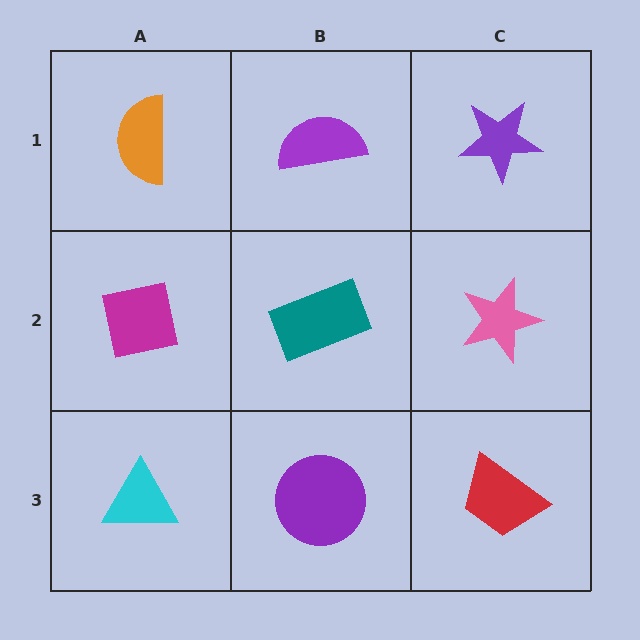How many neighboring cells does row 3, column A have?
2.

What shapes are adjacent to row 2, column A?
An orange semicircle (row 1, column A), a cyan triangle (row 3, column A), a teal rectangle (row 2, column B).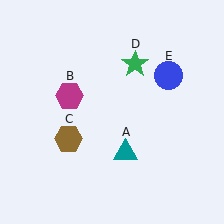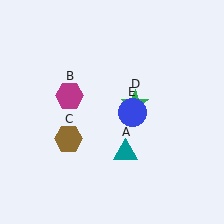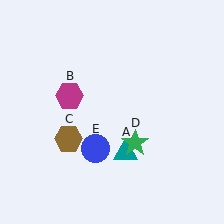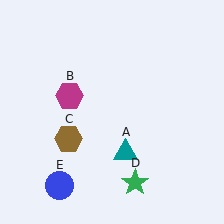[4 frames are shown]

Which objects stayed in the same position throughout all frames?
Teal triangle (object A) and magenta hexagon (object B) and brown hexagon (object C) remained stationary.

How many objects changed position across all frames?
2 objects changed position: green star (object D), blue circle (object E).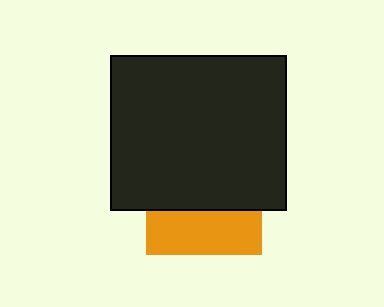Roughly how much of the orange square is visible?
A small part of it is visible (roughly 38%).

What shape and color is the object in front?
The object in front is a black rectangle.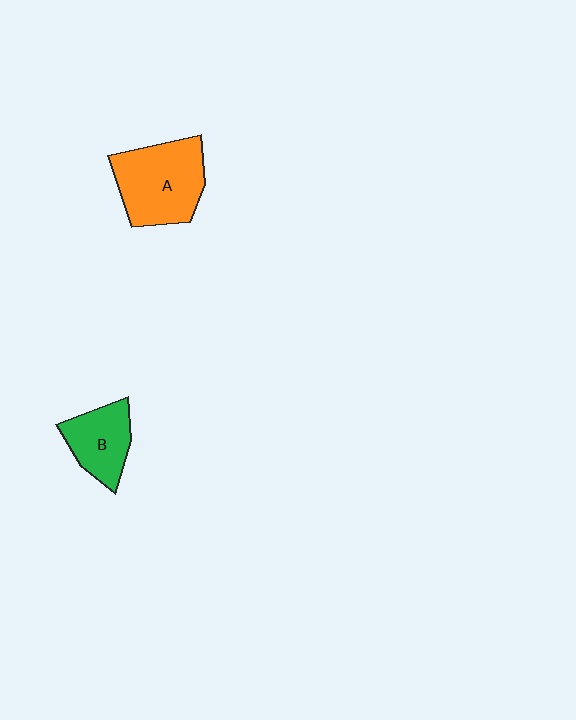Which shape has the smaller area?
Shape B (green).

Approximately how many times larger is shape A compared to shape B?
Approximately 1.6 times.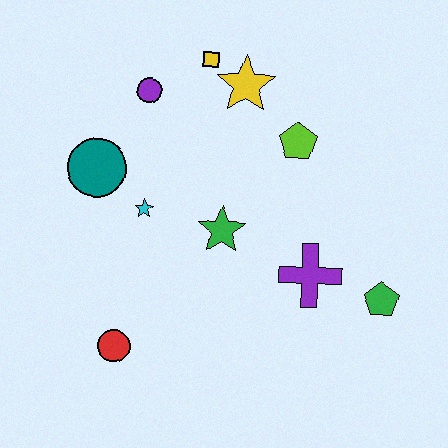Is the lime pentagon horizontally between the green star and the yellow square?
No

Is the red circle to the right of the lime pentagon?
No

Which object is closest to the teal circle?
The cyan star is closest to the teal circle.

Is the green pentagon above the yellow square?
No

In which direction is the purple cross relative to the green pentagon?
The purple cross is to the left of the green pentagon.